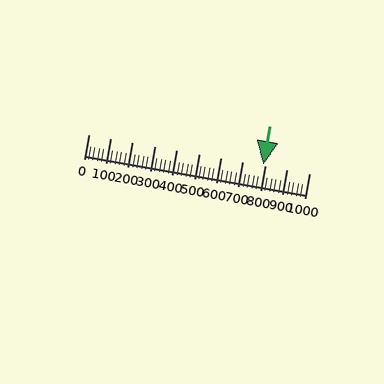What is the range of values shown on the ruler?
The ruler shows values from 0 to 1000.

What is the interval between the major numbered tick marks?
The major tick marks are spaced 100 units apart.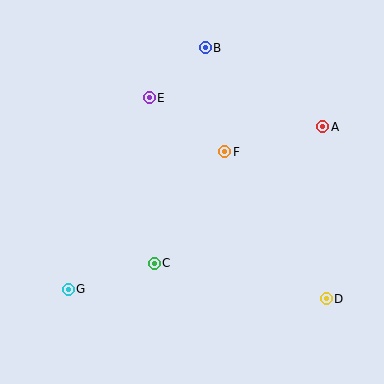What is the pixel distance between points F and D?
The distance between F and D is 179 pixels.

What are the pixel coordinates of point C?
Point C is at (154, 263).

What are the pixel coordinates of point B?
Point B is at (205, 48).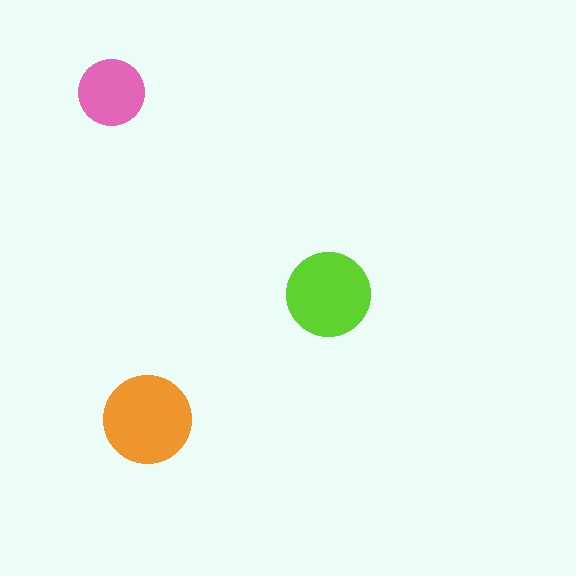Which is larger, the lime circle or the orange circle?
The orange one.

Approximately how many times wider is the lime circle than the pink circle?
About 1.5 times wider.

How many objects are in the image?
There are 3 objects in the image.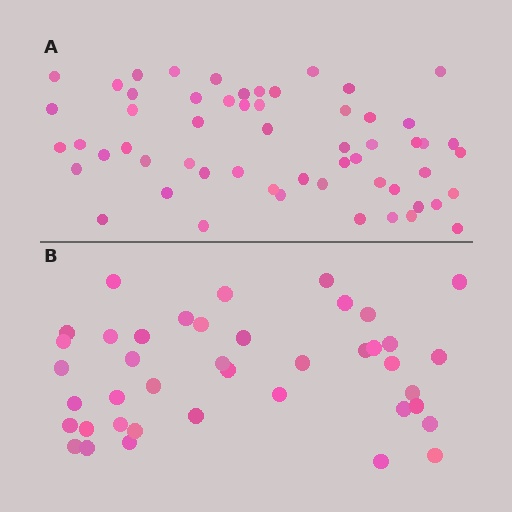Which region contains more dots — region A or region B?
Region A (the top region) has more dots.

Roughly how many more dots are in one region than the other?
Region A has approximately 15 more dots than region B.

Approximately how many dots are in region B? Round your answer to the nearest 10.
About 40 dots. (The exact count is 41, which rounds to 40.)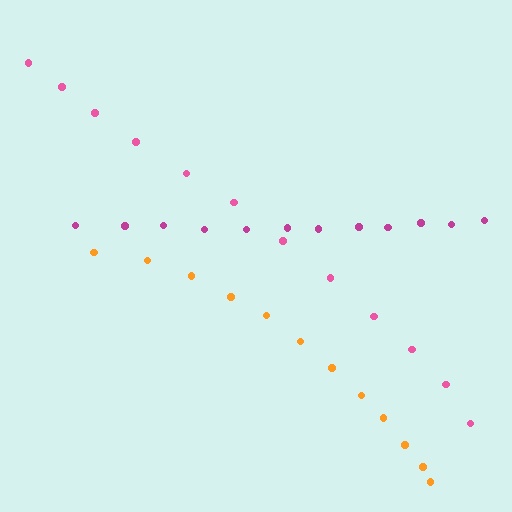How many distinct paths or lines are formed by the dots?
There are 3 distinct paths.